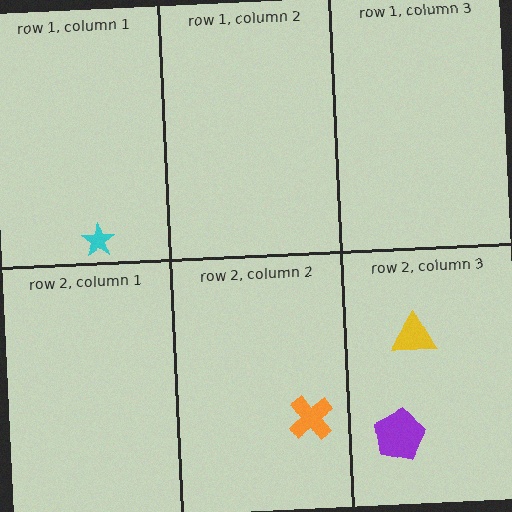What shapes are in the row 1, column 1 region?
The cyan star.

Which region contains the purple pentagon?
The row 2, column 3 region.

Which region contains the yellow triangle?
The row 2, column 3 region.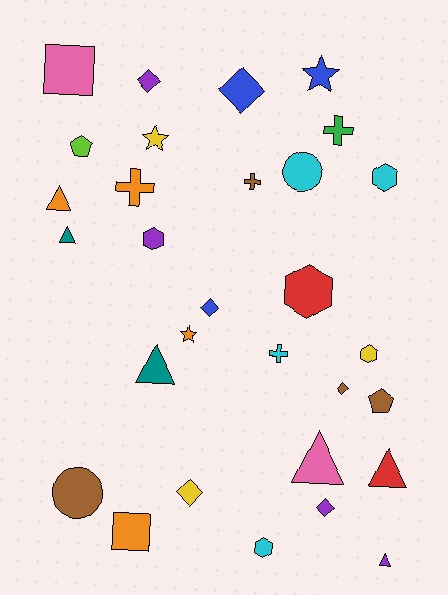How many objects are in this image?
There are 30 objects.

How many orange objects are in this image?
There are 4 orange objects.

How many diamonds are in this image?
There are 6 diamonds.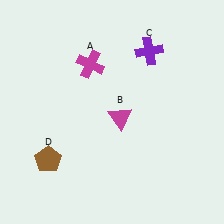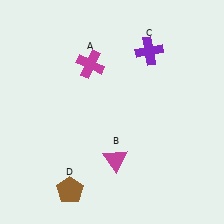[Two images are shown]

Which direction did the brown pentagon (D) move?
The brown pentagon (D) moved down.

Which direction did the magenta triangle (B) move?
The magenta triangle (B) moved down.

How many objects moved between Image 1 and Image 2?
2 objects moved between the two images.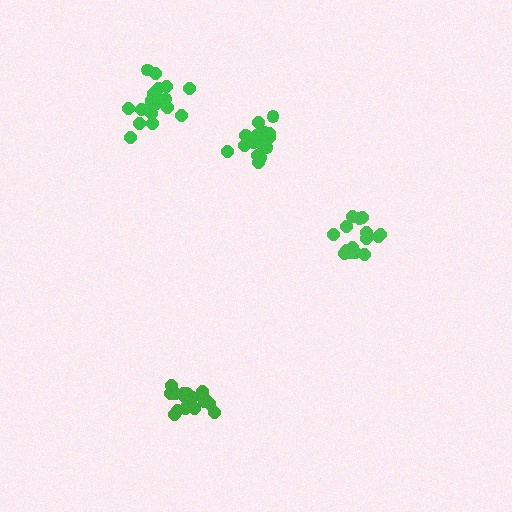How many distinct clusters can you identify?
There are 4 distinct clusters.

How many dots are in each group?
Group 1: 21 dots, Group 2: 19 dots, Group 3: 15 dots, Group 4: 19 dots (74 total).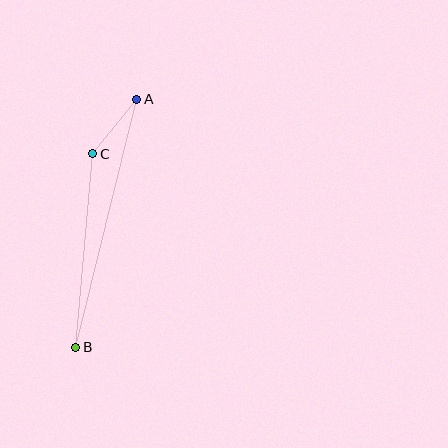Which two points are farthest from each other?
Points A and B are farthest from each other.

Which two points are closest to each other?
Points A and C are closest to each other.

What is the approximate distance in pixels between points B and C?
The distance between B and C is approximately 195 pixels.